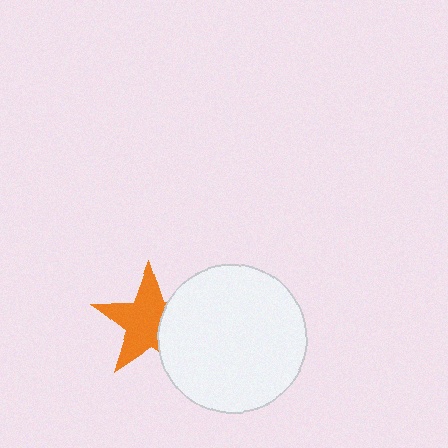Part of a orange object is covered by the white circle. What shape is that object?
It is a star.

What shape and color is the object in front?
The object in front is a white circle.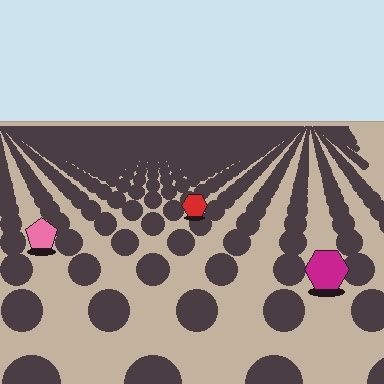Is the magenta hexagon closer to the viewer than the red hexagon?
Yes. The magenta hexagon is closer — you can tell from the texture gradient: the ground texture is coarser near it.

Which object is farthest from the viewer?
The red hexagon is farthest from the viewer. It appears smaller and the ground texture around it is denser.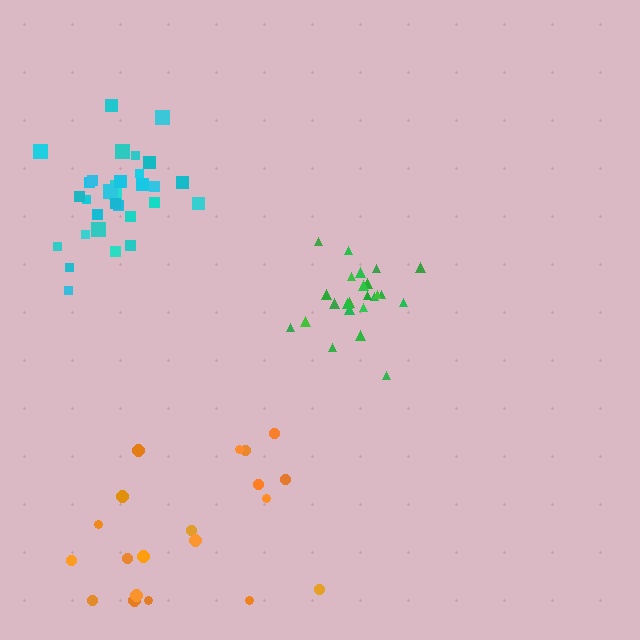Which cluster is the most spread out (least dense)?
Orange.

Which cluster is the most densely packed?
Cyan.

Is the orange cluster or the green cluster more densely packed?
Green.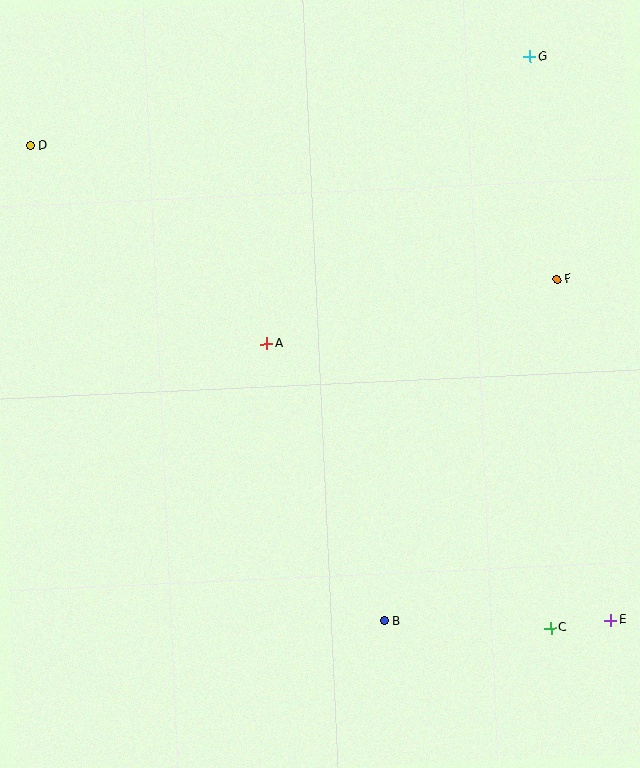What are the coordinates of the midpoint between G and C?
The midpoint between G and C is at (540, 343).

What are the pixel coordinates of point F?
Point F is at (557, 279).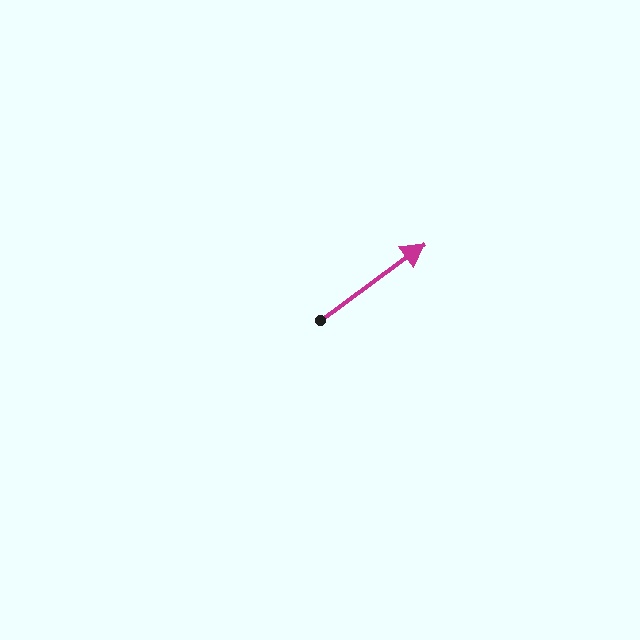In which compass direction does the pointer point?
Northeast.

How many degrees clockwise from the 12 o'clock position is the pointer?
Approximately 54 degrees.